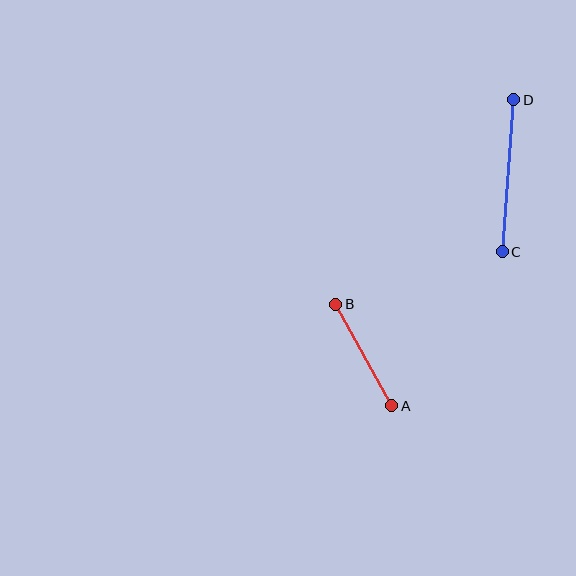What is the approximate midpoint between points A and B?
The midpoint is at approximately (364, 355) pixels.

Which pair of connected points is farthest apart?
Points C and D are farthest apart.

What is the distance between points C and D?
The distance is approximately 153 pixels.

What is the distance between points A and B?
The distance is approximately 116 pixels.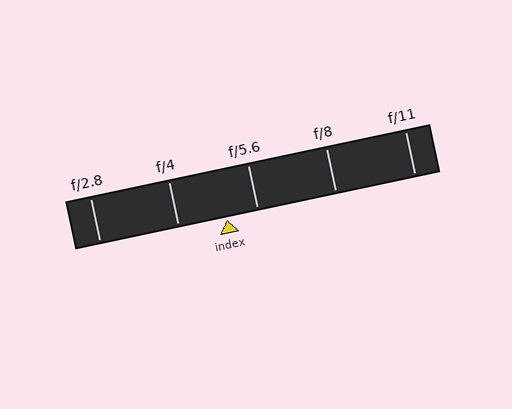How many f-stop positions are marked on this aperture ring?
There are 5 f-stop positions marked.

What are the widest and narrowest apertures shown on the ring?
The widest aperture shown is f/2.8 and the narrowest is f/11.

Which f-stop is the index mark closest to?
The index mark is closest to f/5.6.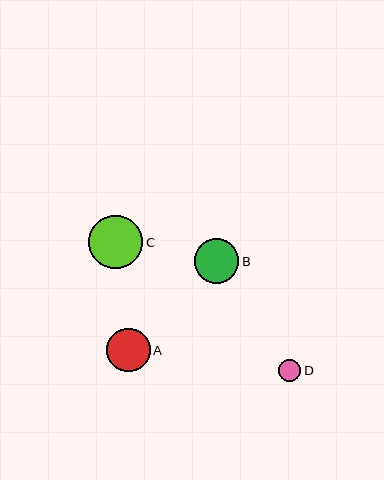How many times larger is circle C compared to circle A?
Circle C is approximately 1.2 times the size of circle A.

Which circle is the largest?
Circle C is the largest with a size of approximately 54 pixels.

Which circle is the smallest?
Circle D is the smallest with a size of approximately 22 pixels.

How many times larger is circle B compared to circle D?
Circle B is approximately 2.0 times the size of circle D.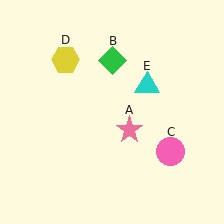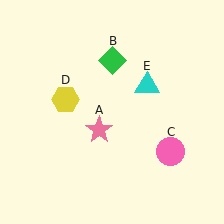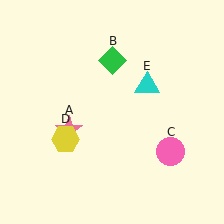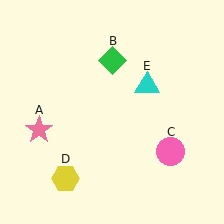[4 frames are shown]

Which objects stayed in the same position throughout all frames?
Green diamond (object B) and pink circle (object C) and cyan triangle (object E) remained stationary.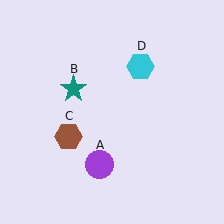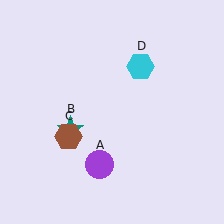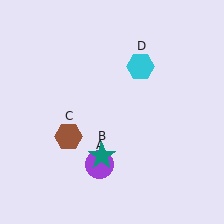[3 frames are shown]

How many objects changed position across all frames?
1 object changed position: teal star (object B).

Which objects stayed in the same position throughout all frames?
Purple circle (object A) and brown hexagon (object C) and cyan hexagon (object D) remained stationary.